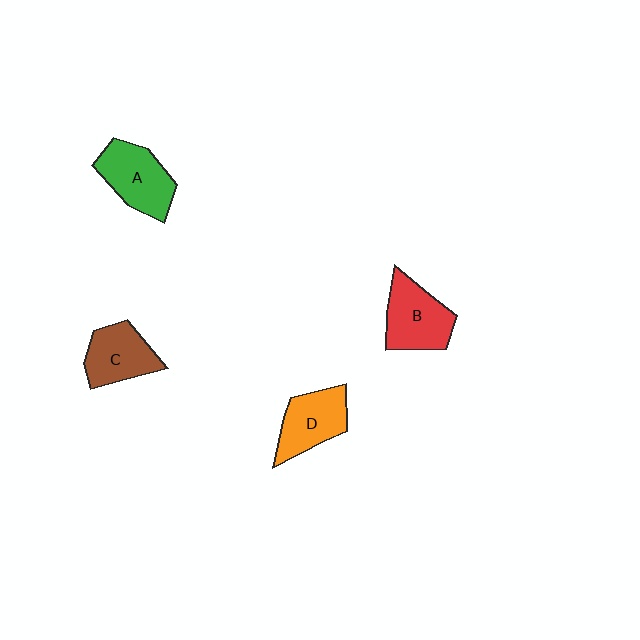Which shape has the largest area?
Shape B (red).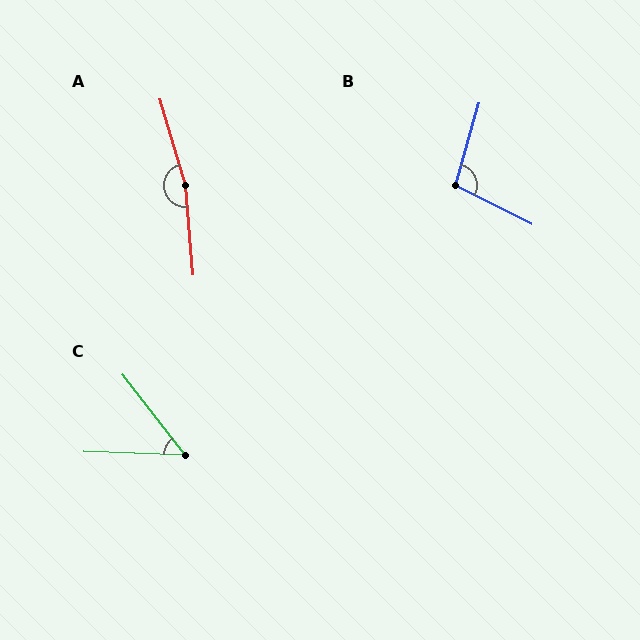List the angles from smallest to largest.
C (50°), B (101°), A (168°).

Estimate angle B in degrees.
Approximately 101 degrees.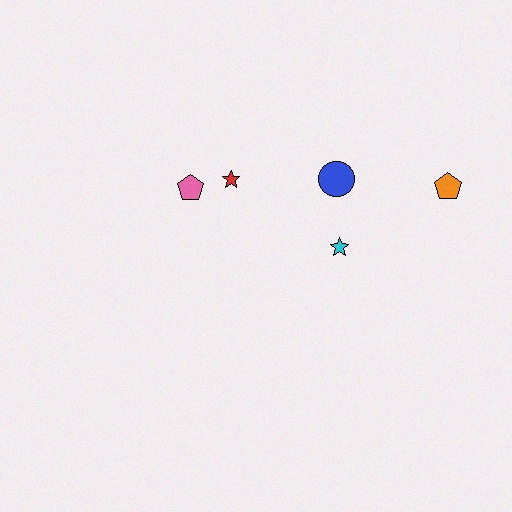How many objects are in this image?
There are 5 objects.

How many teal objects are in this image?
There are no teal objects.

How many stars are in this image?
There are 2 stars.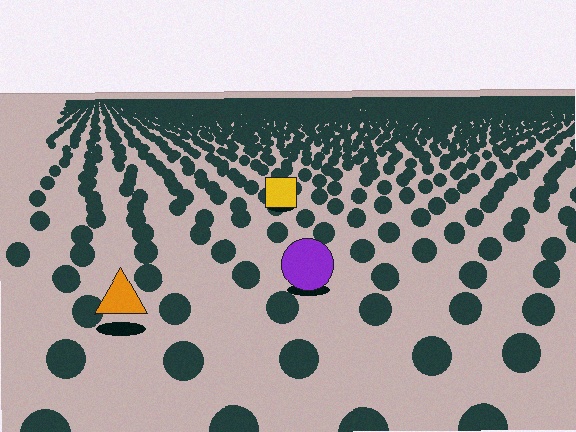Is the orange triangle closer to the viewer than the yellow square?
Yes. The orange triangle is closer — you can tell from the texture gradient: the ground texture is coarser near it.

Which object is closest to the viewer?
The orange triangle is closest. The texture marks near it are larger and more spread out.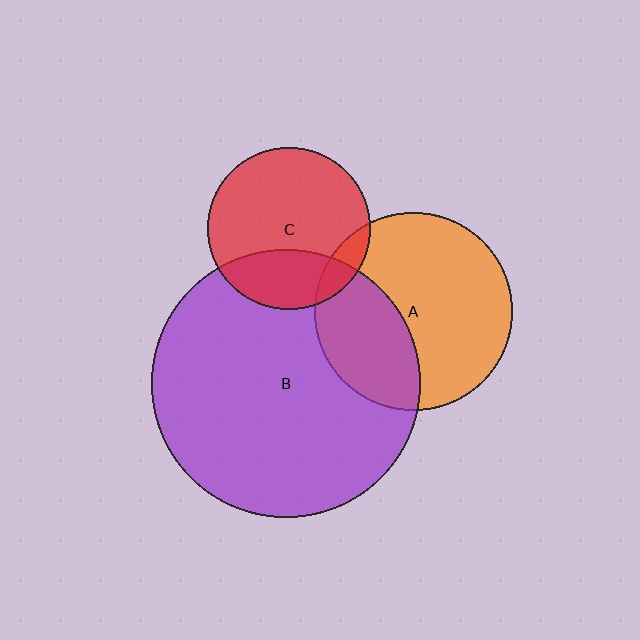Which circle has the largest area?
Circle B (purple).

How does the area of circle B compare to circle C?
Approximately 2.7 times.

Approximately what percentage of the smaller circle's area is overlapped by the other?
Approximately 30%.